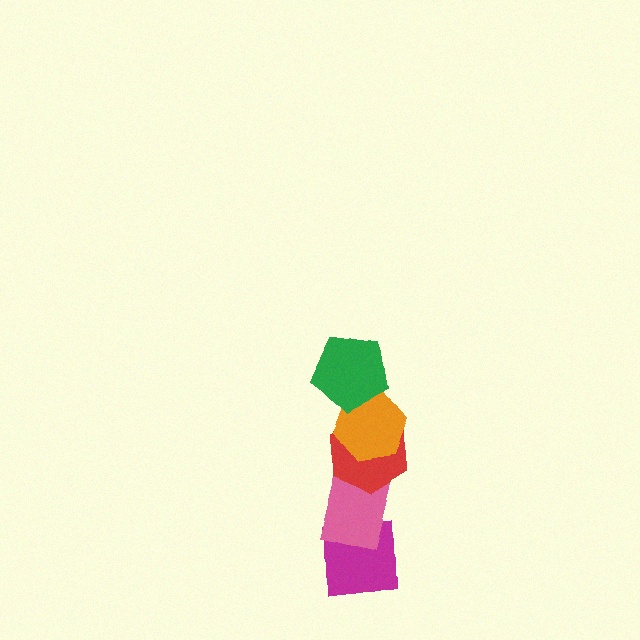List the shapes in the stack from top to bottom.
From top to bottom: the green pentagon, the orange hexagon, the red hexagon, the pink rectangle, the magenta square.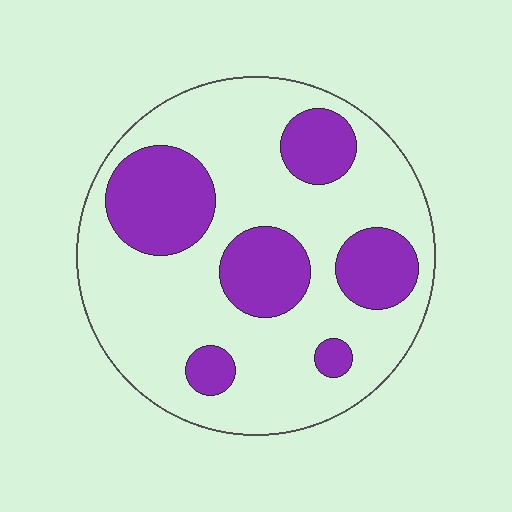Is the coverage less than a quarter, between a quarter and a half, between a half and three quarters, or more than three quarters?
Between a quarter and a half.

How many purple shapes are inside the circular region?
6.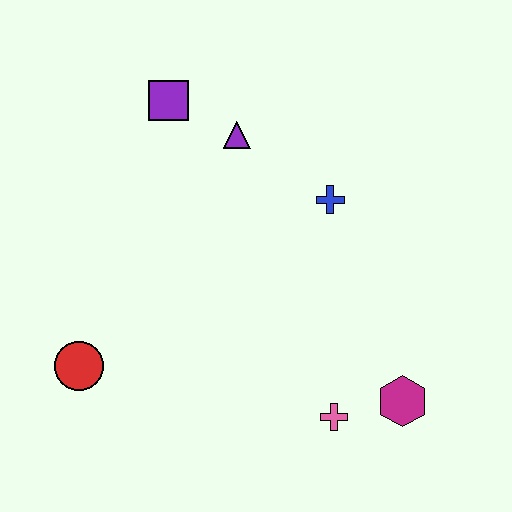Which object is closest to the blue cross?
The purple triangle is closest to the blue cross.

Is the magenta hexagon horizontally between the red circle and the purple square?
No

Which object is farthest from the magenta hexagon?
The purple square is farthest from the magenta hexagon.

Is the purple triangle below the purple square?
Yes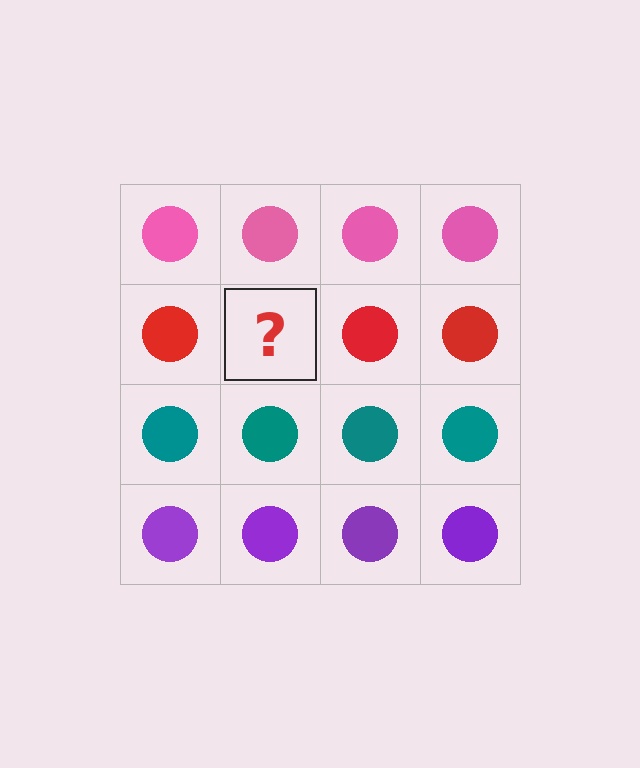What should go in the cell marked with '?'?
The missing cell should contain a red circle.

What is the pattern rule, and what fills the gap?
The rule is that each row has a consistent color. The gap should be filled with a red circle.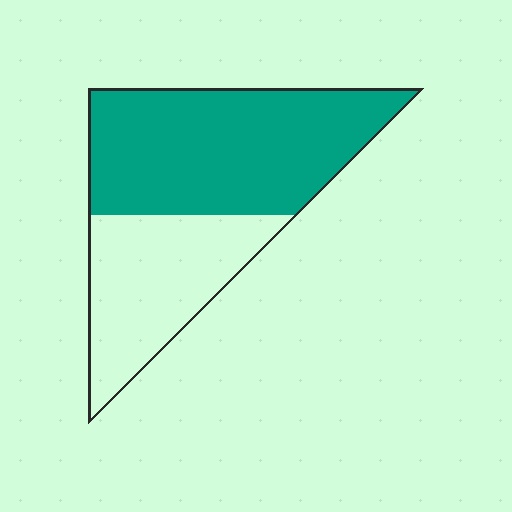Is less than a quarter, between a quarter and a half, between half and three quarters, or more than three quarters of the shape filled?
Between half and three quarters.